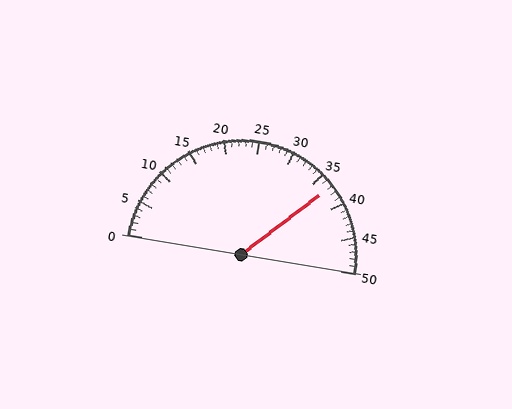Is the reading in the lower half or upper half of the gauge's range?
The reading is in the upper half of the range (0 to 50).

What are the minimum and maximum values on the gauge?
The gauge ranges from 0 to 50.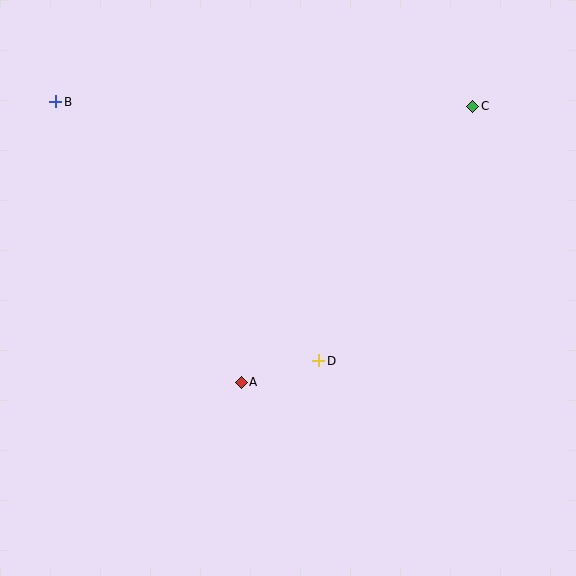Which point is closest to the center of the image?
Point D at (319, 361) is closest to the center.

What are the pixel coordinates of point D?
Point D is at (319, 361).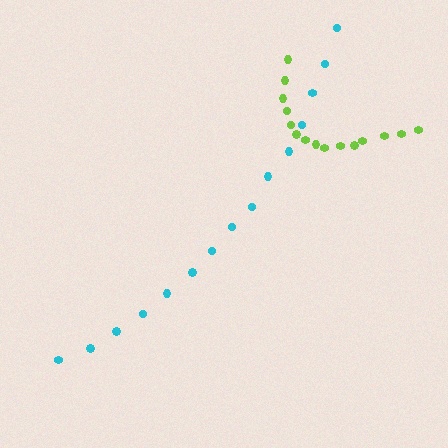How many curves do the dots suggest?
There are 2 distinct paths.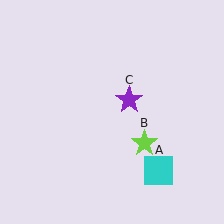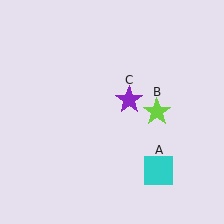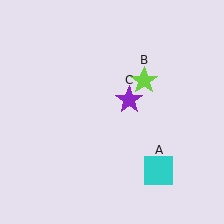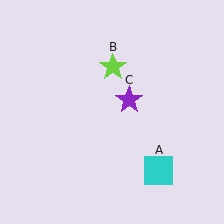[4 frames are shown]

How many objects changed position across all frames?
1 object changed position: lime star (object B).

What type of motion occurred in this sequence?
The lime star (object B) rotated counterclockwise around the center of the scene.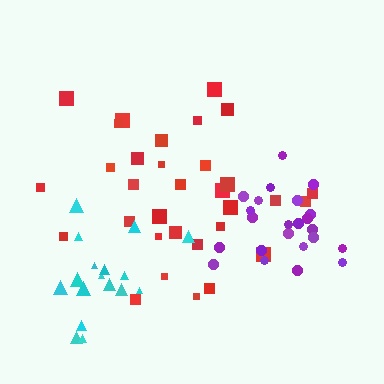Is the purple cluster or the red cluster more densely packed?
Purple.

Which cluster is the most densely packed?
Purple.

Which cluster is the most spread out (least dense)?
Red.